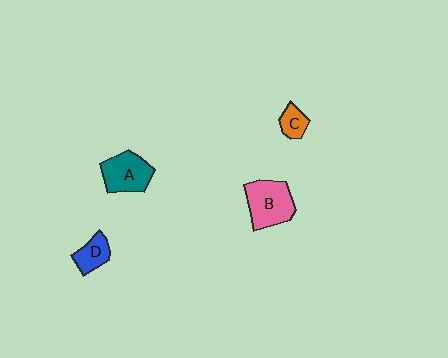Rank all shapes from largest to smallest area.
From largest to smallest: B (pink), A (teal), D (blue), C (orange).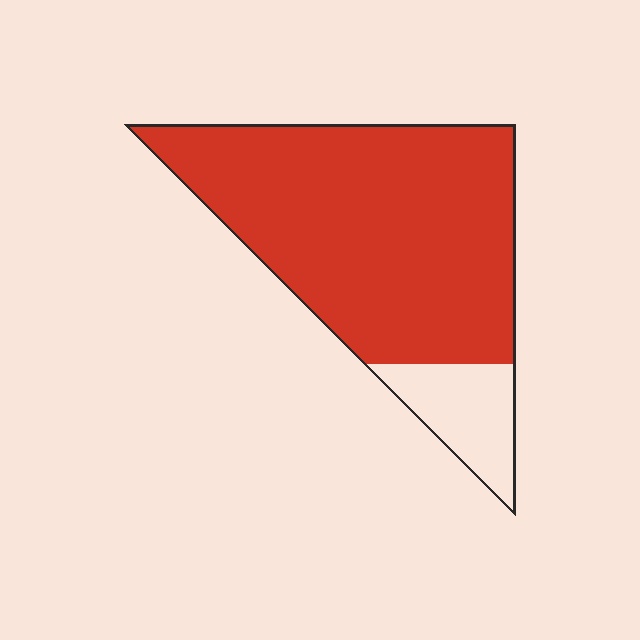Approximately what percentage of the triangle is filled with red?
Approximately 85%.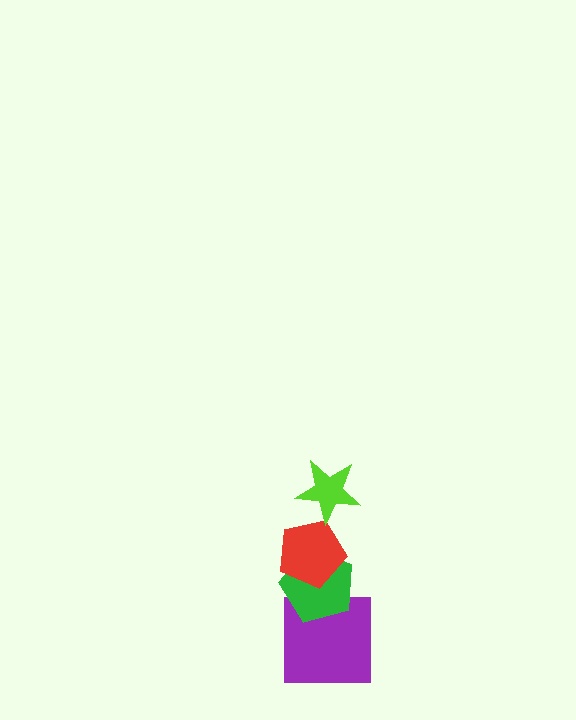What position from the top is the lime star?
The lime star is 1st from the top.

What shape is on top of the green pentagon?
The red pentagon is on top of the green pentagon.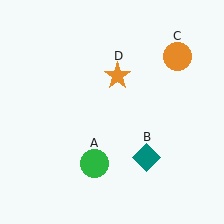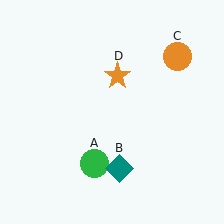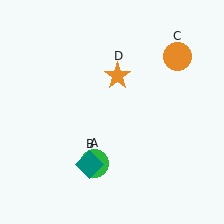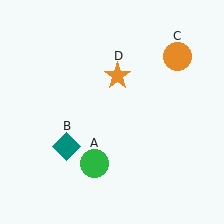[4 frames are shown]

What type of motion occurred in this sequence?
The teal diamond (object B) rotated clockwise around the center of the scene.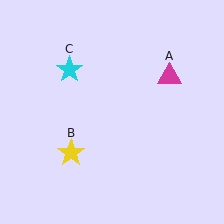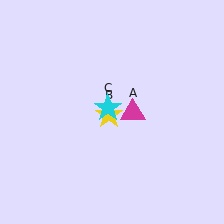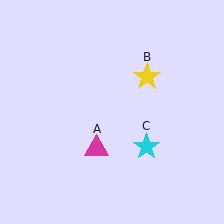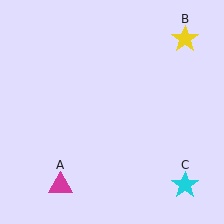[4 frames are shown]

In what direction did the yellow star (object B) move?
The yellow star (object B) moved up and to the right.